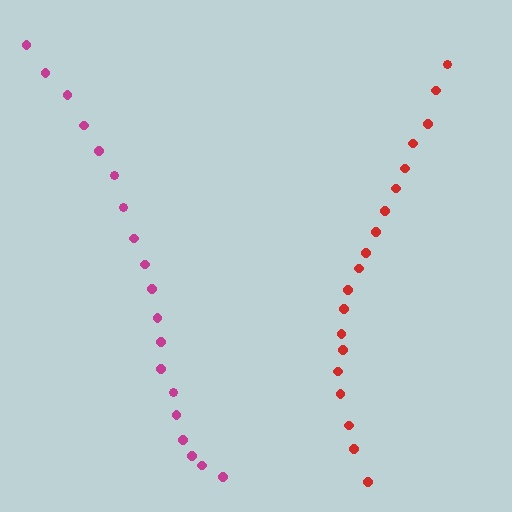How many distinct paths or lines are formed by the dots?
There are 2 distinct paths.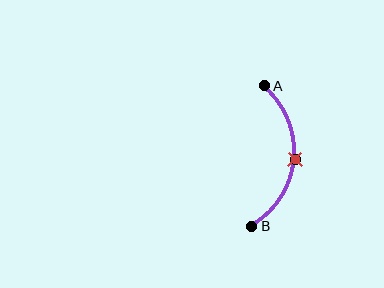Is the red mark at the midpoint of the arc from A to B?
Yes. The red mark lies on the arc at equal arc-length from both A and B — it is the arc midpoint.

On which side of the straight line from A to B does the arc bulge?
The arc bulges to the right of the straight line connecting A and B.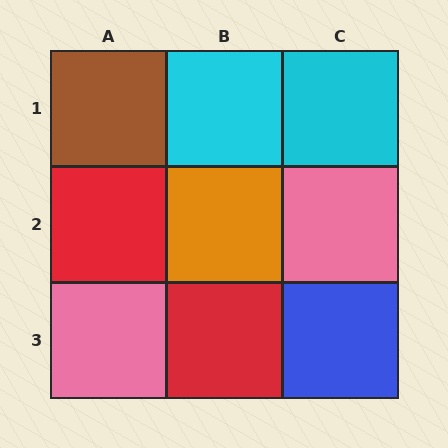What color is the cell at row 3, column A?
Pink.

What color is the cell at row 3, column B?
Red.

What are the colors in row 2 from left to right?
Red, orange, pink.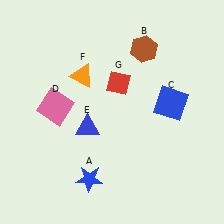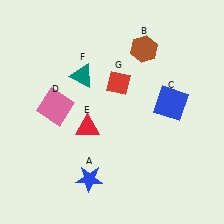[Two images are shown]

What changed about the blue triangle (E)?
In Image 1, E is blue. In Image 2, it changed to red.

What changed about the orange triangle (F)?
In Image 1, F is orange. In Image 2, it changed to teal.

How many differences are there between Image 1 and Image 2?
There are 2 differences between the two images.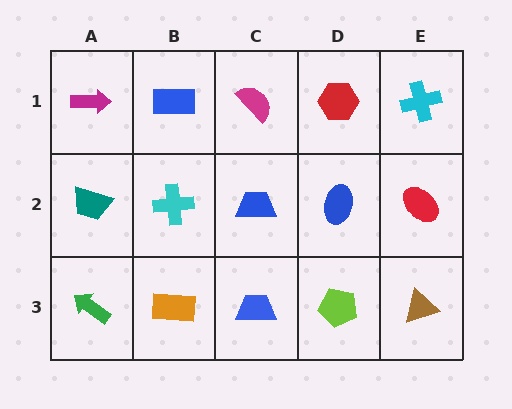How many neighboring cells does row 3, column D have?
3.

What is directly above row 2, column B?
A blue rectangle.